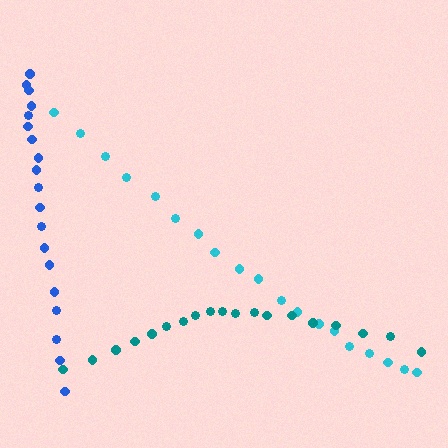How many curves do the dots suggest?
There are 3 distinct paths.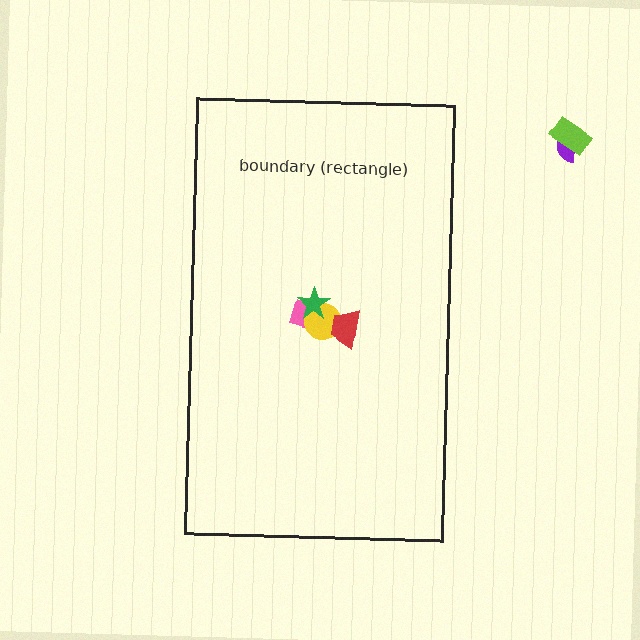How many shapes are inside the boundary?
4 inside, 2 outside.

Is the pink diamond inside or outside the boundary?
Inside.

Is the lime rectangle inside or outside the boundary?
Outside.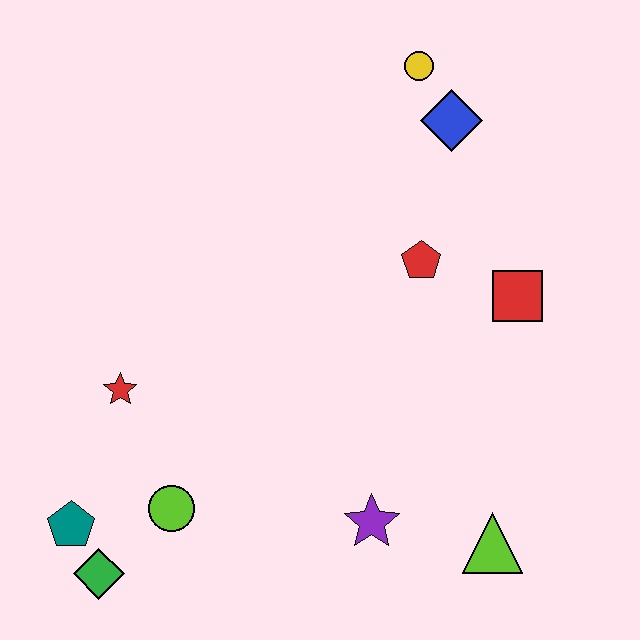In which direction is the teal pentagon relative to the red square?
The teal pentagon is to the left of the red square.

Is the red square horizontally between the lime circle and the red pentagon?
No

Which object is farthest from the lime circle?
The yellow circle is farthest from the lime circle.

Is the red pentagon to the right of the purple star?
Yes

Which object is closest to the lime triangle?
The purple star is closest to the lime triangle.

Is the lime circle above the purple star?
Yes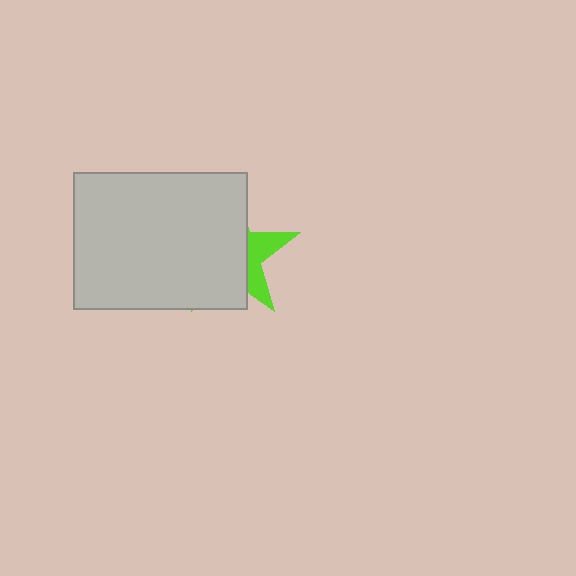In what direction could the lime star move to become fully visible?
The lime star could move right. That would shift it out from behind the light gray rectangle entirely.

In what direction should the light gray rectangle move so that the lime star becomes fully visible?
The light gray rectangle should move left. That is the shortest direction to clear the overlap and leave the lime star fully visible.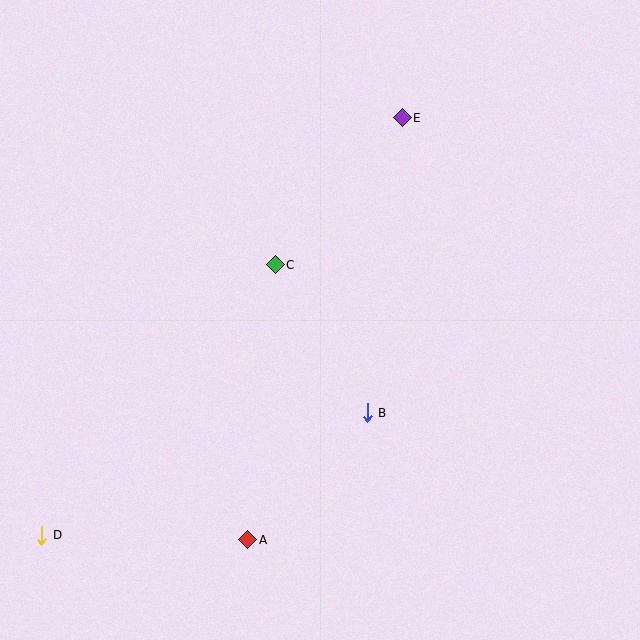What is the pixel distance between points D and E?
The distance between D and E is 552 pixels.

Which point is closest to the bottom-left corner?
Point D is closest to the bottom-left corner.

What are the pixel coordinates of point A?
Point A is at (248, 540).